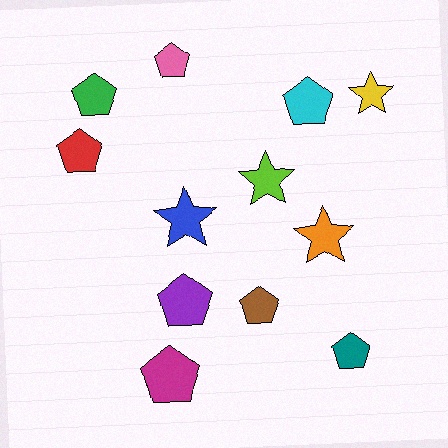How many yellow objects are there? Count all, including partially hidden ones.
There is 1 yellow object.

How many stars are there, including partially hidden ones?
There are 4 stars.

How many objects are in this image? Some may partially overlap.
There are 12 objects.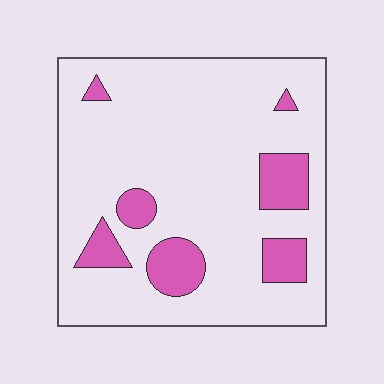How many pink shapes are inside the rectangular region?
7.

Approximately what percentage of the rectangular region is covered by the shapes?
Approximately 15%.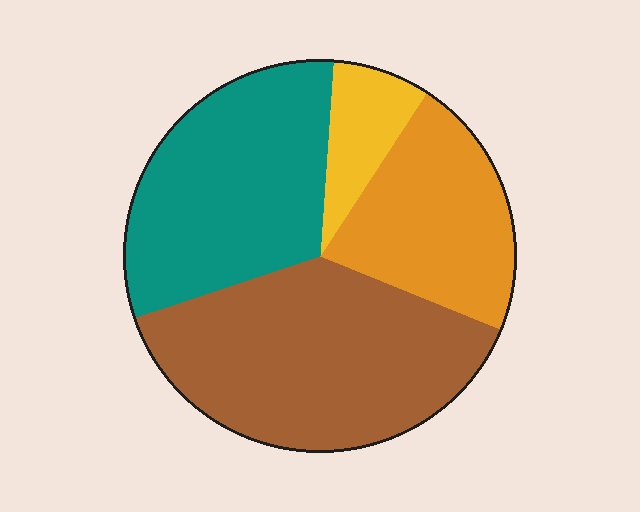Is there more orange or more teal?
Teal.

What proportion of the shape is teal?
Teal takes up about one third (1/3) of the shape.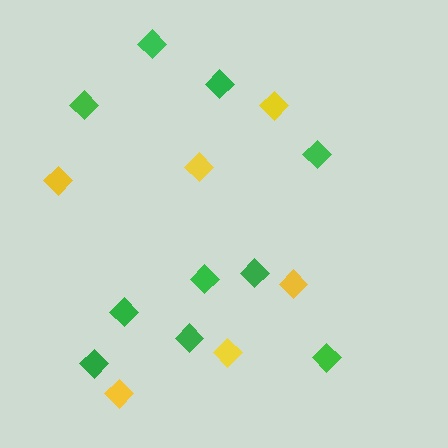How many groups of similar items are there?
There are 2 groups: one group of green diamonds (10) and one group of yellow diamonds (6).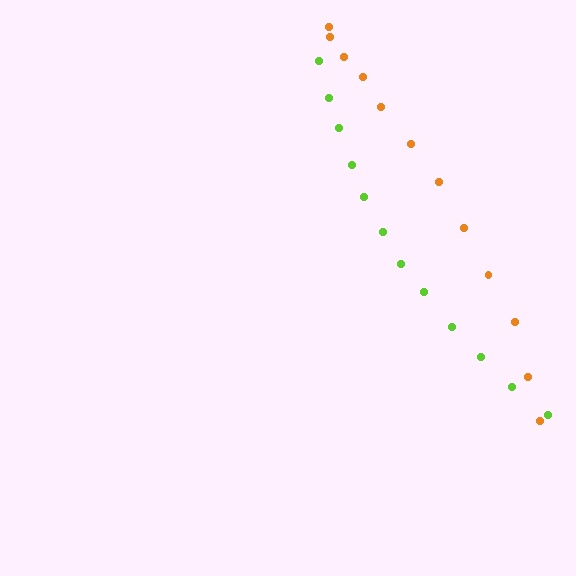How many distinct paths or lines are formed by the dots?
There are 2 distinct paths.